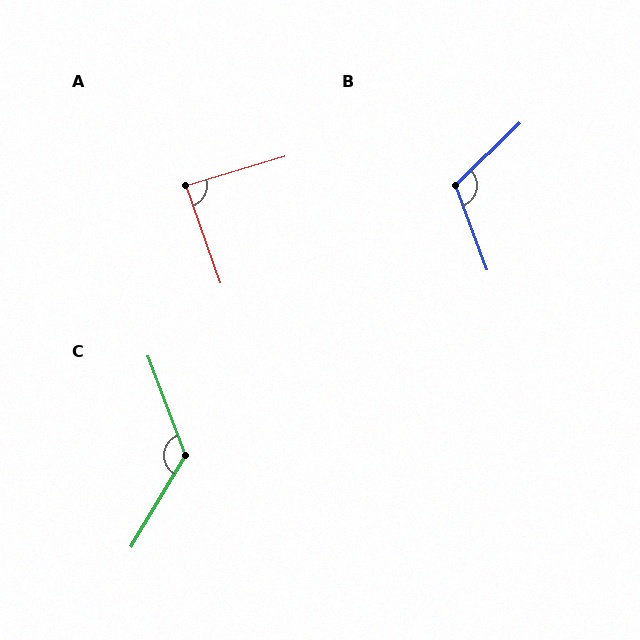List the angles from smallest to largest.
A (87°), B (113°), C (129°).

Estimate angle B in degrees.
Approximately 113 degrees.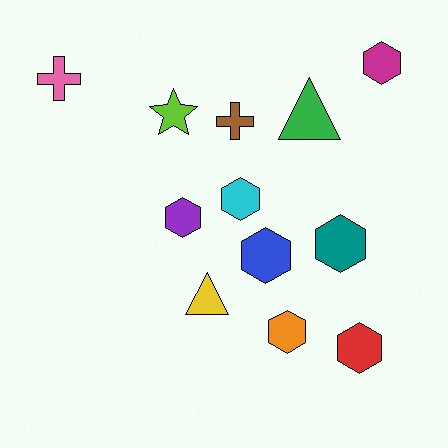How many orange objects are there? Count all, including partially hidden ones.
There is 1 orange object.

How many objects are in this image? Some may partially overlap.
There are 12 objects.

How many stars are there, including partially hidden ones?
There is 1 star.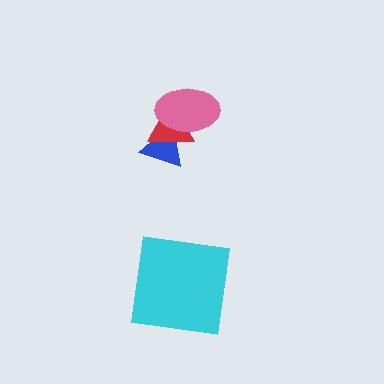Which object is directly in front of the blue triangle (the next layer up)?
The red triangle is directly in front of the blue triangle.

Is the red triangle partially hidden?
Yes, it is partially covered by another shape.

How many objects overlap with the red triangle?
2 objects overlap with the red triangle.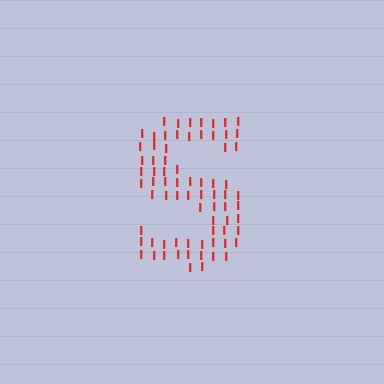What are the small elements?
The small elements are letter I's.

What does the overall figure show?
The overall figure shows the letter S.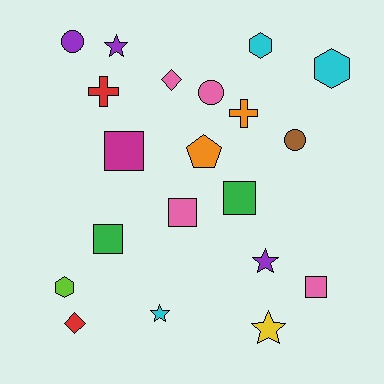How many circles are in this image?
There are 3 circles.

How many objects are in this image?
There are 20 objects.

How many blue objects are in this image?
There are no blue objects.